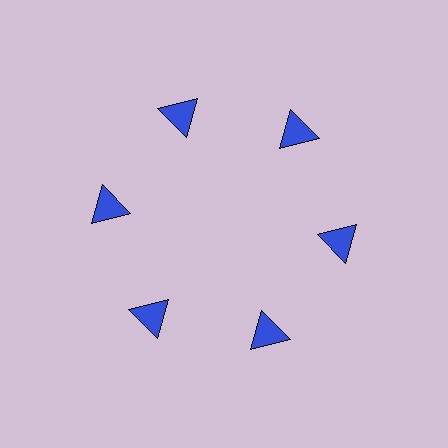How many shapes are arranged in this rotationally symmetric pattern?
There are 6 shapes, arranged in 6 groups of 1.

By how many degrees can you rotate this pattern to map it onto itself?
The pattern maps onto itself every 60 degrees of rotation.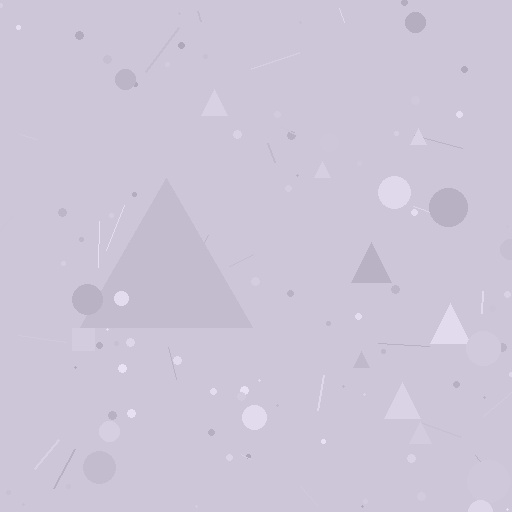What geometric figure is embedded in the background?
A triangle is embedded in the background.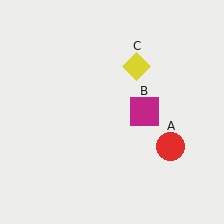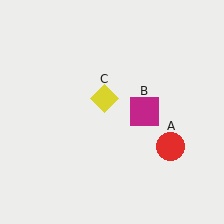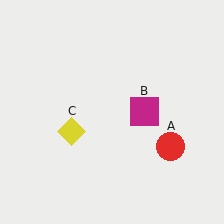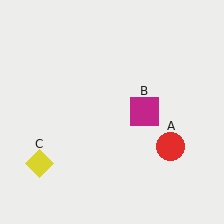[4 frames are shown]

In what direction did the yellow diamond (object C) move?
The yellow diamond (object C) moved down and to the left.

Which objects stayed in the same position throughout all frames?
Red circle (object A) and magenta square (object B) remained stationary.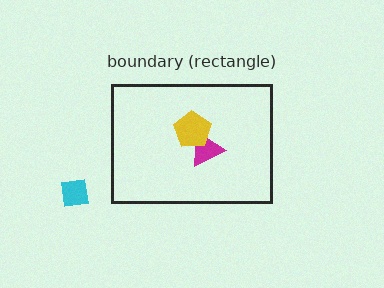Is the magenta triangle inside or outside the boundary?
Inside.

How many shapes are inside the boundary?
2 inside, 1 outside.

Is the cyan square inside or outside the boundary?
Outside.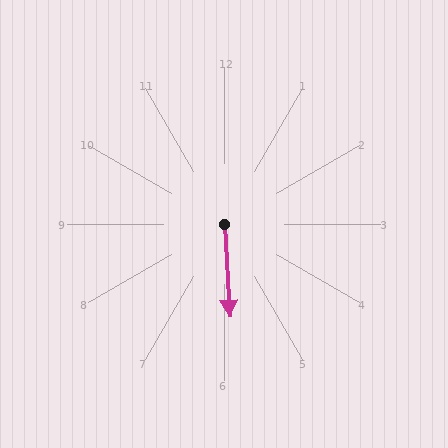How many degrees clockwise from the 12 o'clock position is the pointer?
Approximately 176 degrees.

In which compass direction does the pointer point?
South.